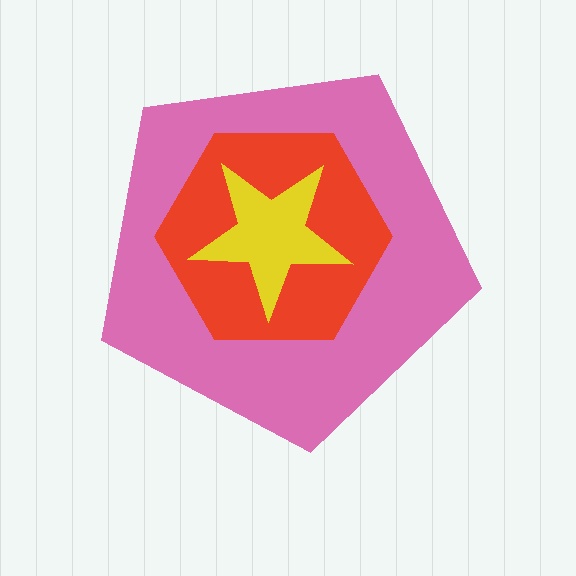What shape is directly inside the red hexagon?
The yellow star.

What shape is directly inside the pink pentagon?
The red hexagon.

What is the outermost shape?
The pink pentagon.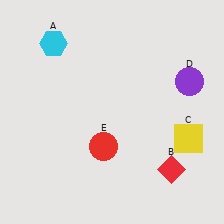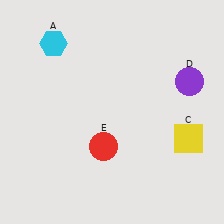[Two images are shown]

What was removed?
The red diamond (B) was removed in Image 2.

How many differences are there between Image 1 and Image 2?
There is 1 difference between the two images.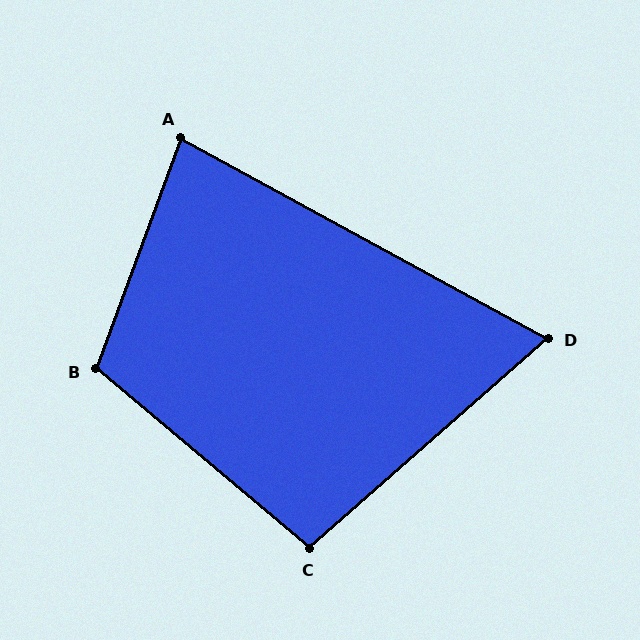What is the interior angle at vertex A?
Approximately 82 degrees (acute).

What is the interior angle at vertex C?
Approximately 98 degrees (obtuse).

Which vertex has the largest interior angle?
B, at approximately 110 degrees.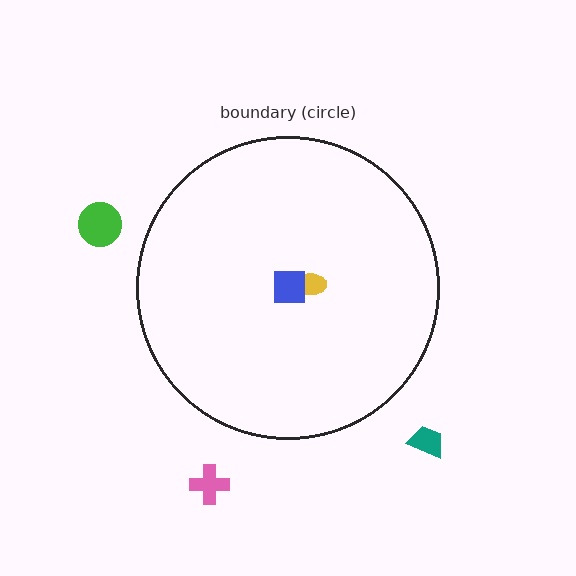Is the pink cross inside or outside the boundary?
Outside.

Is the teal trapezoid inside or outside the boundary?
Outside.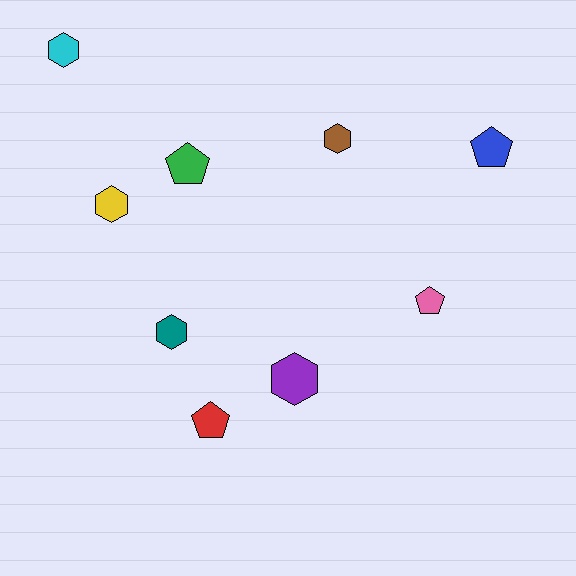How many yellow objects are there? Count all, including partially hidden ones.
There is 1 yellow object.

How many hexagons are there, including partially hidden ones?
There are 5 hexagons.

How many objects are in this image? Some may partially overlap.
There are 9 objects.